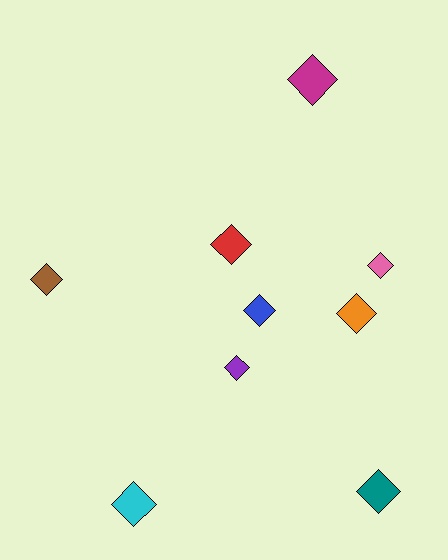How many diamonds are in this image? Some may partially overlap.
There are 9 diamonds.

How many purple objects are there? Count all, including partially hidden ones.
There is 1 purple object.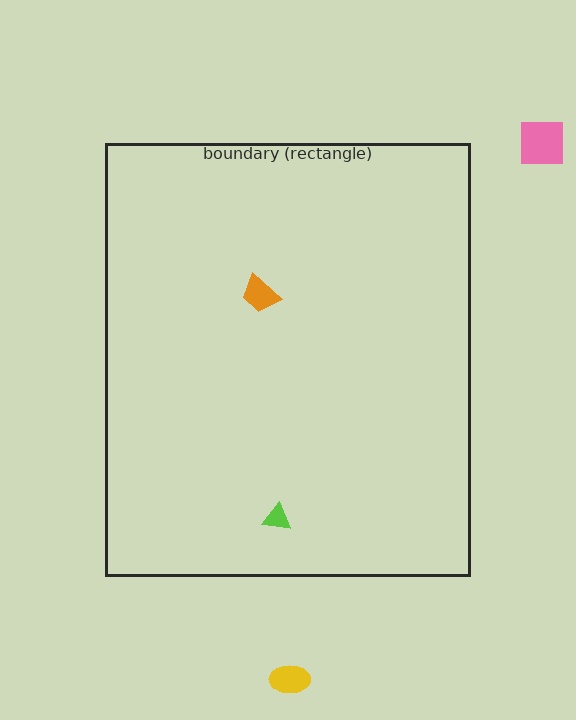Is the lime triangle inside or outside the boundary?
Inside.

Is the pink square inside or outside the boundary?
Outside.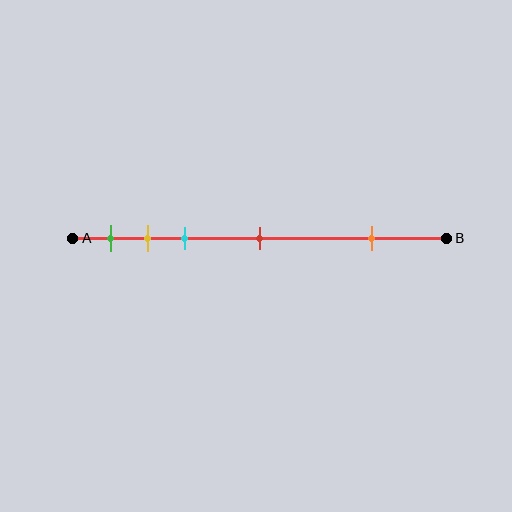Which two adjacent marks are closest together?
The yellow and cyan marks are the closest adjacent pair.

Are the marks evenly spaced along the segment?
No, the marks are not evenly spaced.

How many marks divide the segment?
There are 5 marks dividing the segment.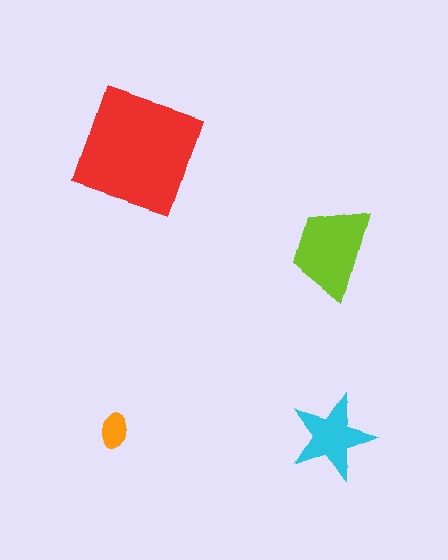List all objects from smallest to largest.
The orange ellipse, the cyan star, the lime trapezoid, the red square.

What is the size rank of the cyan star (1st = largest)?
3rd.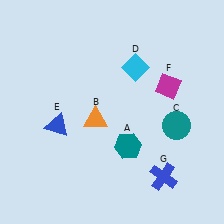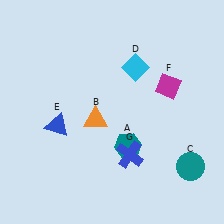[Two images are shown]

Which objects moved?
The objects that moved are: the teal circle (C), the blue cross (G).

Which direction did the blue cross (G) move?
The blue cross (G) moved left.